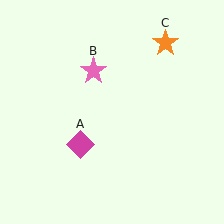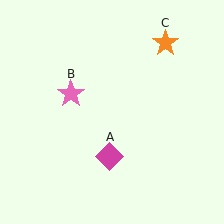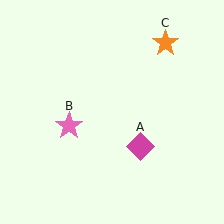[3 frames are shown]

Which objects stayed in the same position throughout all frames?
Orange star (object C) remained stationary.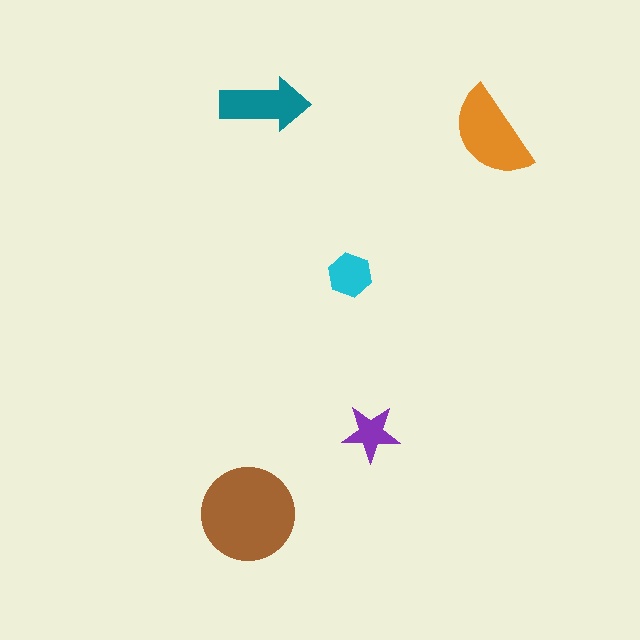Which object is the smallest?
The purple star.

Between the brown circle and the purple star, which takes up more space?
The brown circle.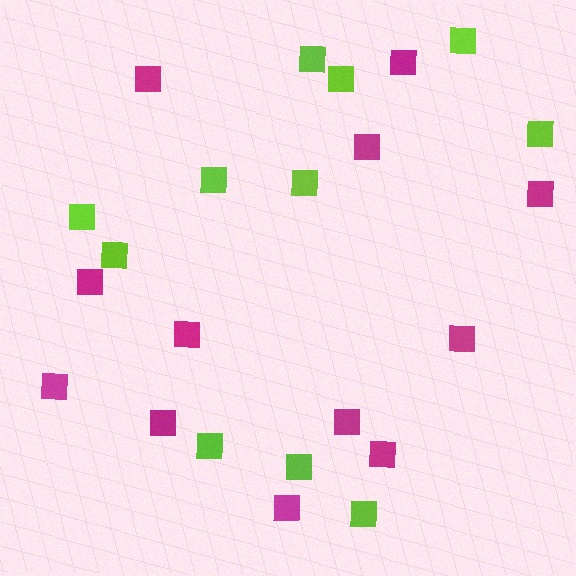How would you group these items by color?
There are 2 groups: one group of magenta squares (12) and one group of lime squares (11).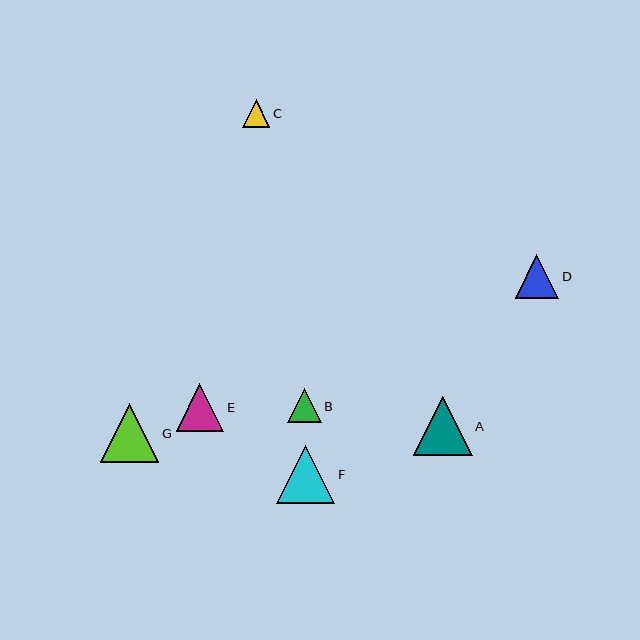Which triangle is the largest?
Triangle A is the largest with a size of approximately 59 pixels.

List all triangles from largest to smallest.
From largest to smallest: A, G, F, E, D, B, C.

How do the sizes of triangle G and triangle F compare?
Triangle G and triangle F are approximately the same size.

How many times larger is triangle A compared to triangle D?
Triangle A is approximately 1.4 times the size of triangle D.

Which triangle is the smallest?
Triangle C is the smallest with a size of approximately 28 pixels.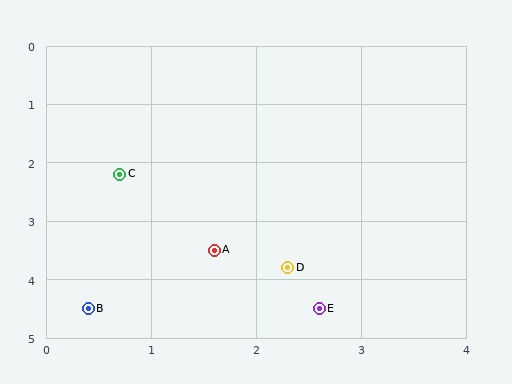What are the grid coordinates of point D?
Point D is at approximately (2.3, 3.8).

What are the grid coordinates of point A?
Point A is at approximately (1.6, 3.5).